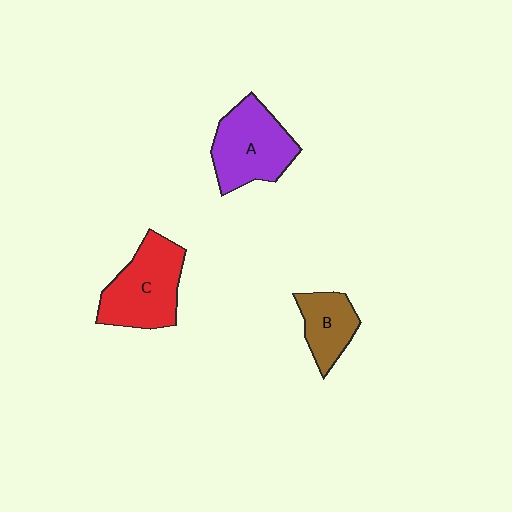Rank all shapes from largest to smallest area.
From largest to smallest: C (red), A (purple), B (brown).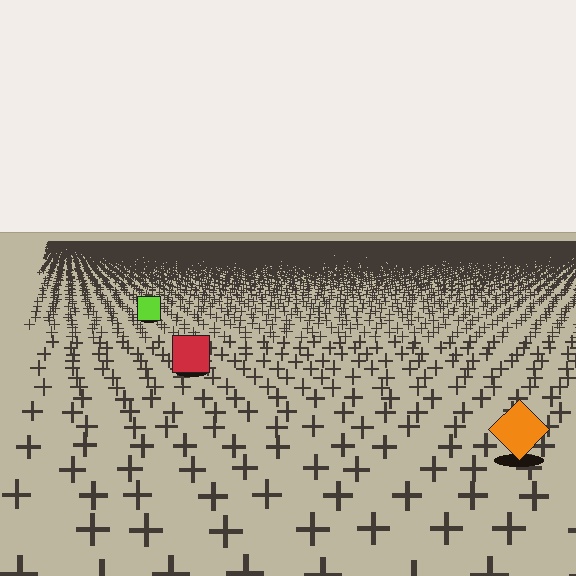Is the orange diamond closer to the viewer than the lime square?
Yes. The orange diamond is closer — you can tell from the texture gradient: the ground texture is coarser near it.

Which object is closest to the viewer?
The orange diamond is closest. The texture marks near it are larger and more spread out.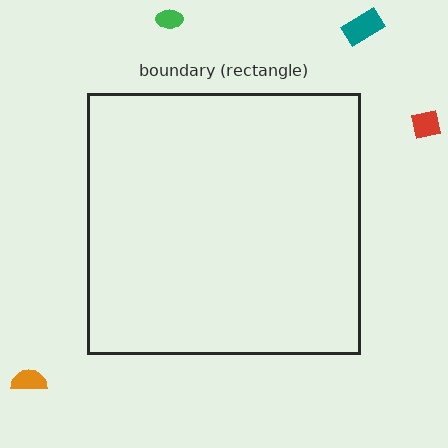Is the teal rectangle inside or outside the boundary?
Outside.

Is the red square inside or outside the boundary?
Outside.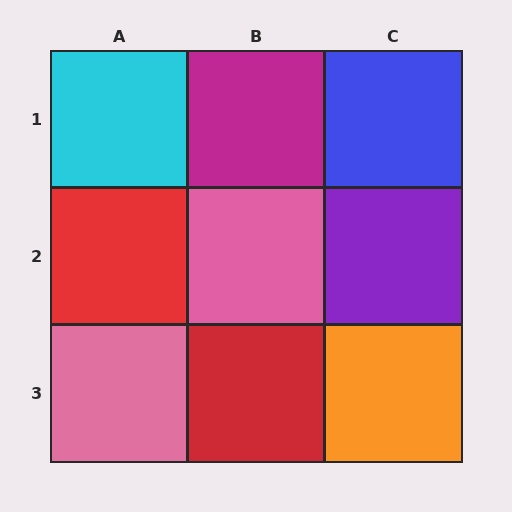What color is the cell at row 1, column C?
Blue.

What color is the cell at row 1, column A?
Cyan.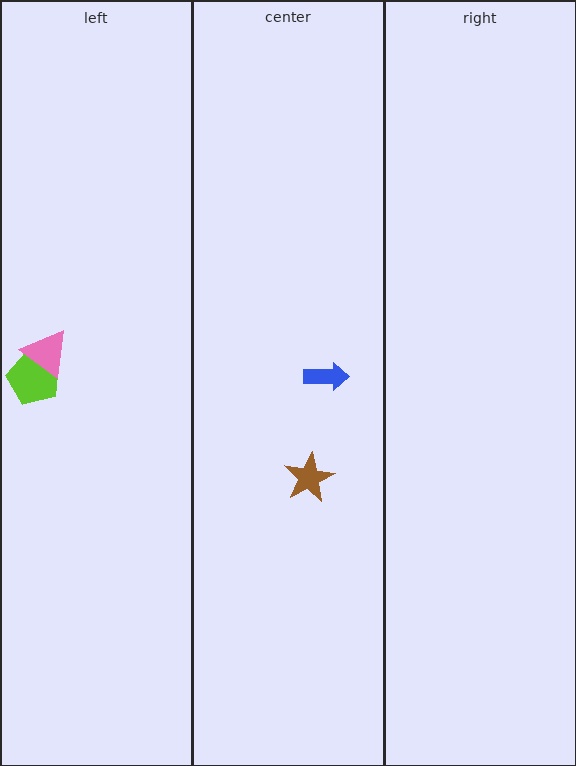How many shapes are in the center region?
2.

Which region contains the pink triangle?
The left region.